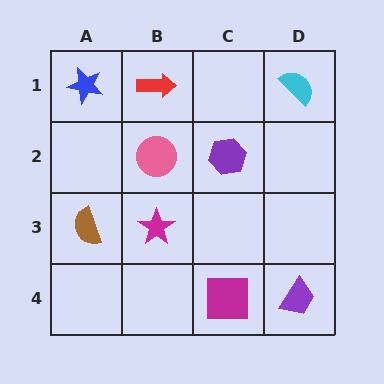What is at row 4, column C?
A magenta square.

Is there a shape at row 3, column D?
No, that cell is empty.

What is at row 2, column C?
A purple hexagon.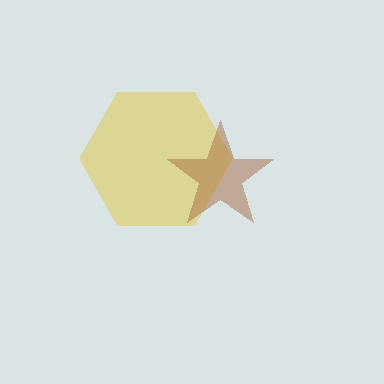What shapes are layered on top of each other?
The layered shapes are: a yellow hexagon, a brown star.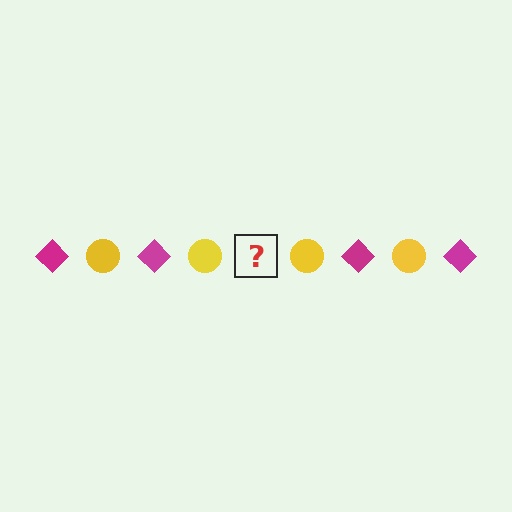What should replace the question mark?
The question mark should be replaced with a magenta diamond.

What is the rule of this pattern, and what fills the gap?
The rule is that the pattern alternates between magenta diamond and yellow circle. The gap should be filled with a magenta diamond.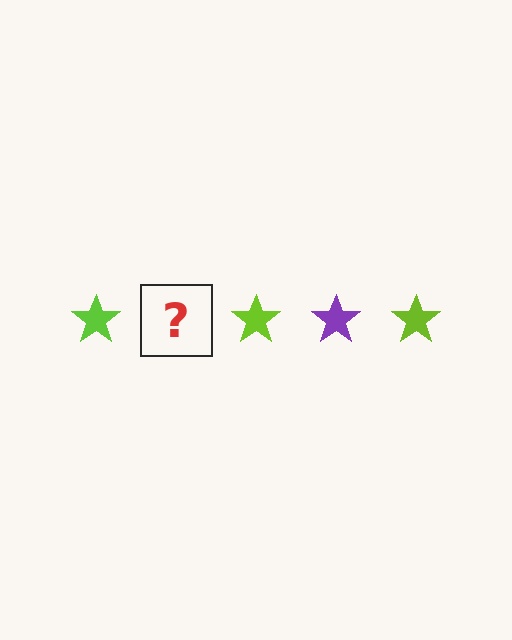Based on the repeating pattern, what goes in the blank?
The blank should be a purple star.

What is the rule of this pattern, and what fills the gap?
The rule is that the pattern cycles through lime, purple stars. The gap should be filled with a purple star.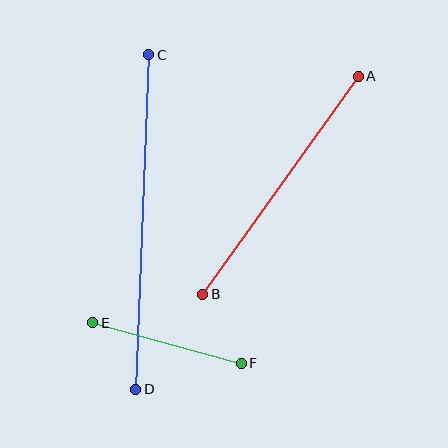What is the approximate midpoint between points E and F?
The midpoint is at approximately (167, 343) pixels.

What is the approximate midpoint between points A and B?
The midpoint is at approximately (281, 185) pixels.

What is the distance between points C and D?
The distance is approximately 334 pixels.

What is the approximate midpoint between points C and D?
The midpoint is at approximately (142, 222) pixels.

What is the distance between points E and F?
The distance is approximately 154 pixels.